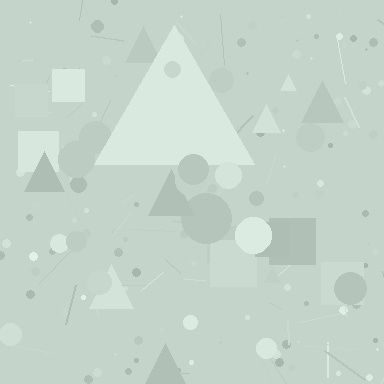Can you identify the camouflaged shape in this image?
The camouflaged shape is a triangle.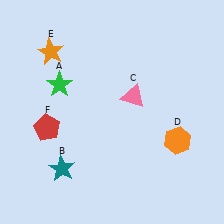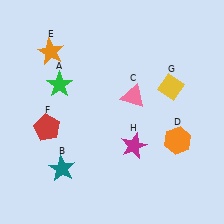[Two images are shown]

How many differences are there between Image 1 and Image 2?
There are 2 differences between the two images.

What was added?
A yellow diamond (G), a magenta star (H) were added in Image 2.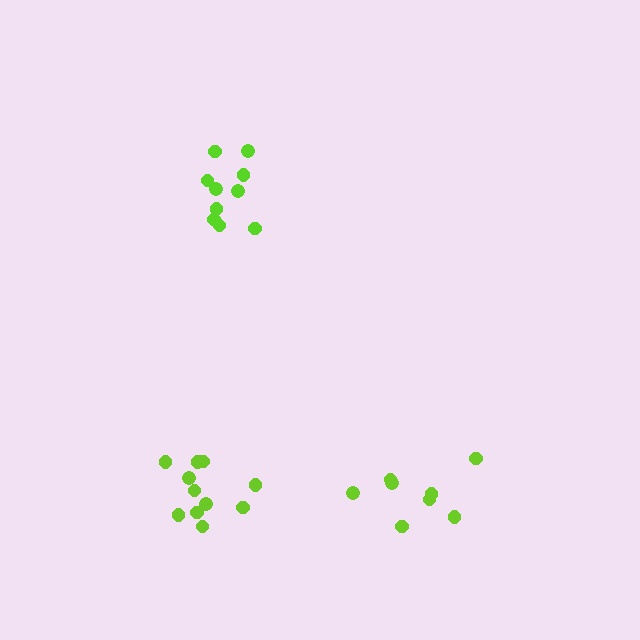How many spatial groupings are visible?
There are 3 spatial groupings.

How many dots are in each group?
Group 1: 10 dots, Group 2: 11 dots, Group 3: 8 dots (29 total).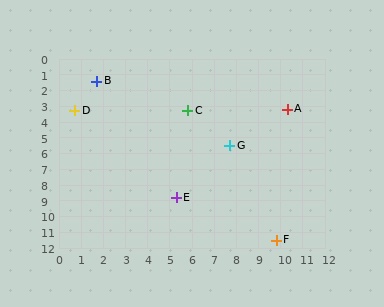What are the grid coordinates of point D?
Point D is at approximately (0.7, 3.3).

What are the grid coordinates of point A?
Point A is at approximately (10.3, 3.2).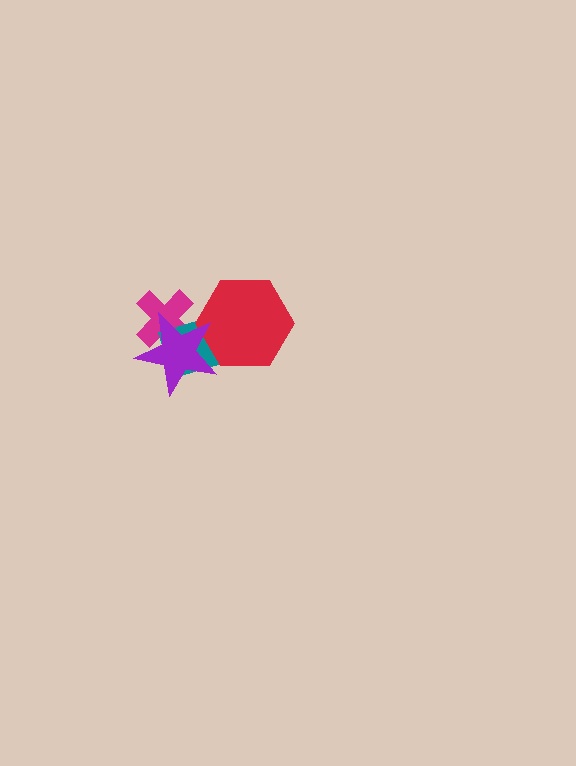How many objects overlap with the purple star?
3 objects overlap with the purple star.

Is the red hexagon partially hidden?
Yes, it is partially covered by another shape.